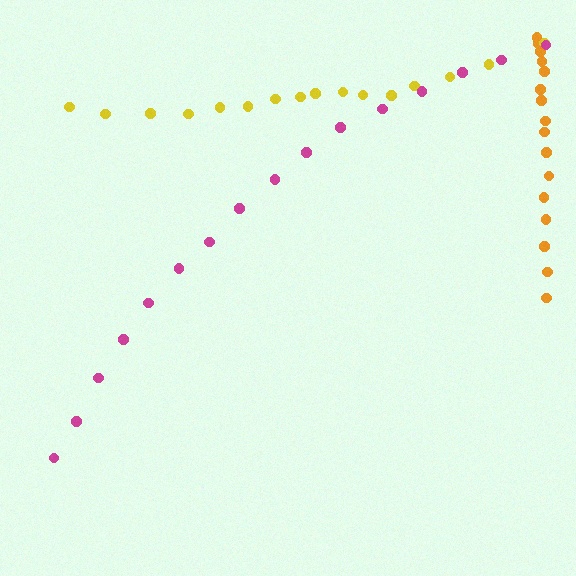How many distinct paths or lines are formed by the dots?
There are 3 distinct paths.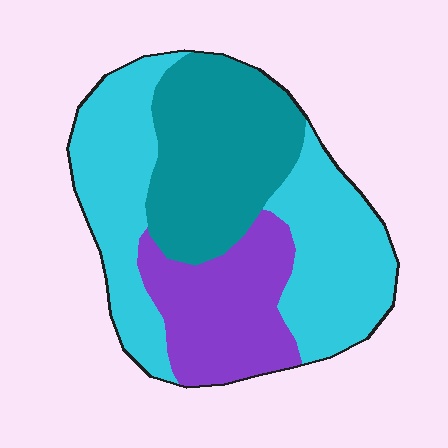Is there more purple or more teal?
Teal.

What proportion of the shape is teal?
Teal takes up about one third (1/3) of the shape.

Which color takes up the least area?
Purple, at roughly 25%.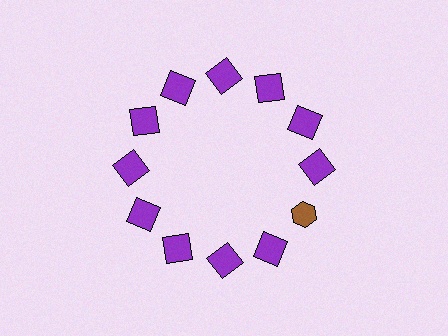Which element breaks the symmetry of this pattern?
The brown hexagon at roughly the 4 o'clock position breaks the symmetry. All other shapes are purple squares.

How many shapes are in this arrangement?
There are 12 shapes arranged in a ring pattern.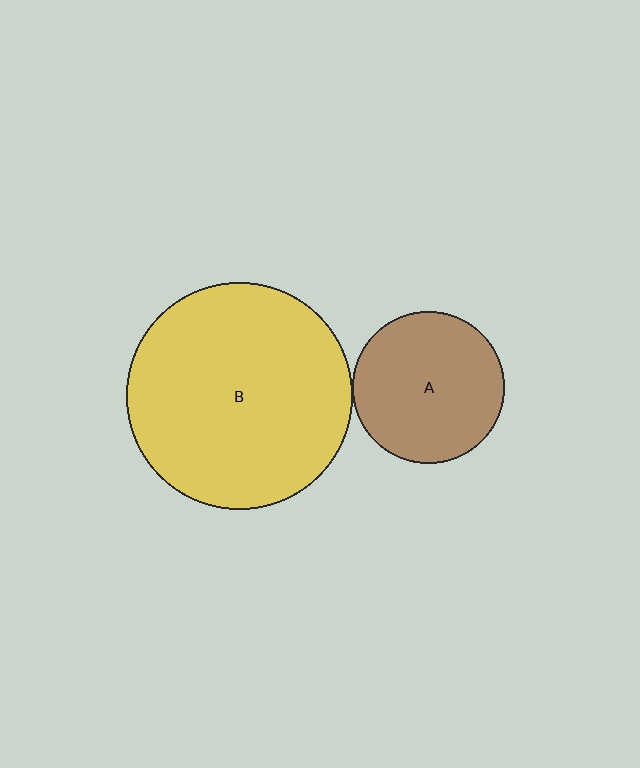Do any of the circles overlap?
No, none of the circles overlap.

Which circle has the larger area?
Circle B (yellow).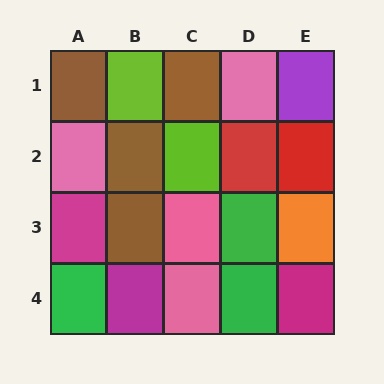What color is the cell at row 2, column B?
Brown.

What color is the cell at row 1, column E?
Purple.